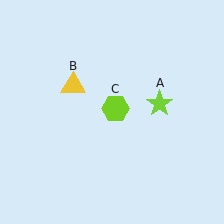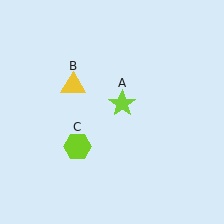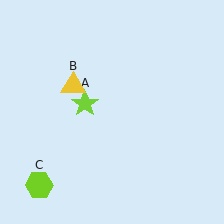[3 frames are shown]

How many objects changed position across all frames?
2 objects changed position: lime star (object A), lime hexagon (object C).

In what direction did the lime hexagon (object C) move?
The lime hexagon (object C) moved down and to the left.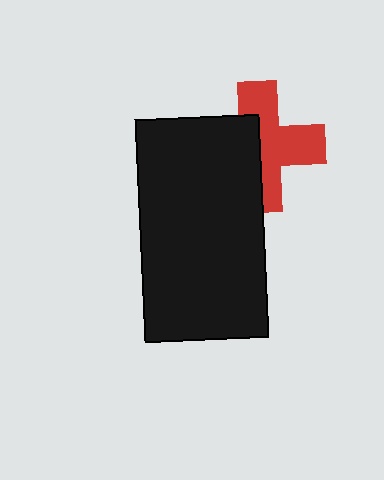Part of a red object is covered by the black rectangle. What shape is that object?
It is a cross.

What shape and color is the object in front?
The object in front is a black rectangle.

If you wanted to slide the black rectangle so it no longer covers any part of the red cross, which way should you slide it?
Slide it left — that is the most direct way to separate the two shapes.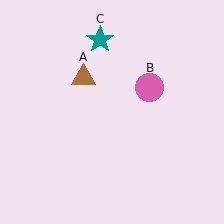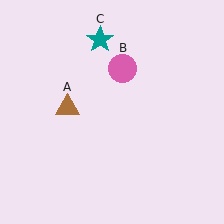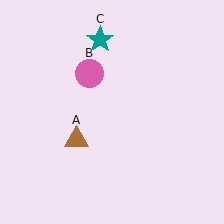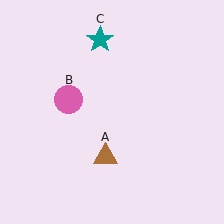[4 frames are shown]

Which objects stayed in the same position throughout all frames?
Teal star (object C) remained stationary.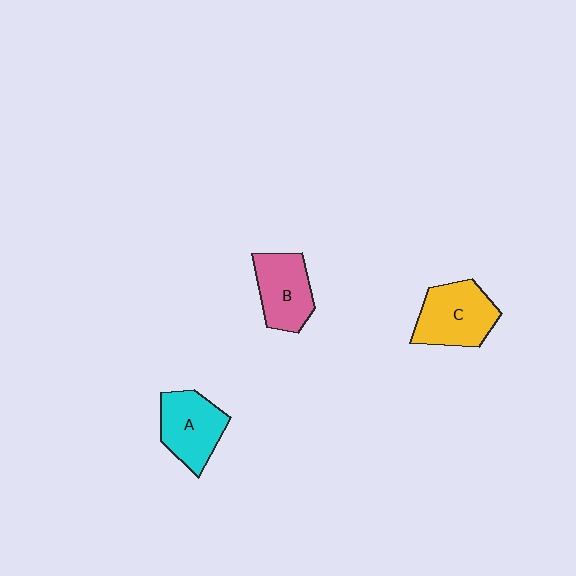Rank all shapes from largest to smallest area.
From largest to smallest: C (yellow), A (cyan), B (pink).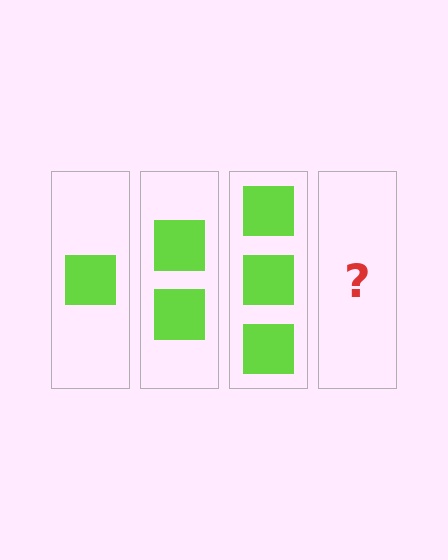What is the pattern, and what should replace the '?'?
The pattern is that each step adds one more square. The '?' should be 4 squares.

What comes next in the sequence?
The next element should be 4 squares.